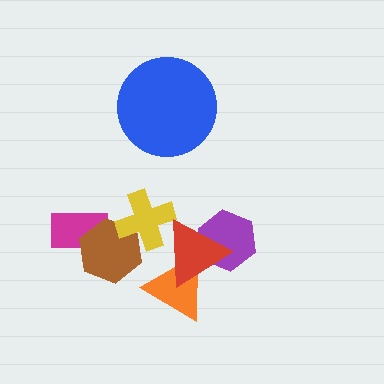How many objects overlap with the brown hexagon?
2 objects overlap with the brown hexagon.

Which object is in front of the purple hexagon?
The red triangle is in front of the purple hexagon.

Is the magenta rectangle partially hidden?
Yes, it is partially covered by another shape.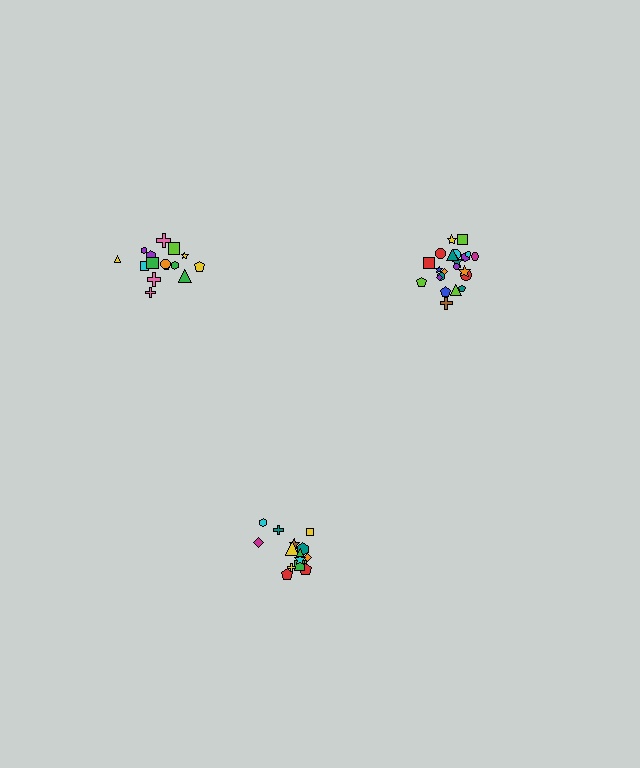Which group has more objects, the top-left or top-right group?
The top-right group.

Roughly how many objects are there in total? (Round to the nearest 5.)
Roughly 50 objects in total.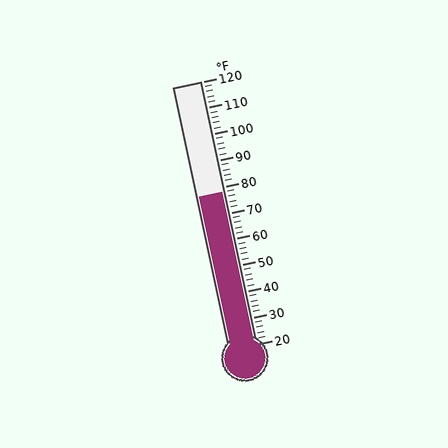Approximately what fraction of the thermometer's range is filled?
The thermometer is filled to approximately 60% of its range.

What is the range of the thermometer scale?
The thermometer scale ranges from 20°F to 120°F.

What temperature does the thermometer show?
The thermometer shows approximately 78°F.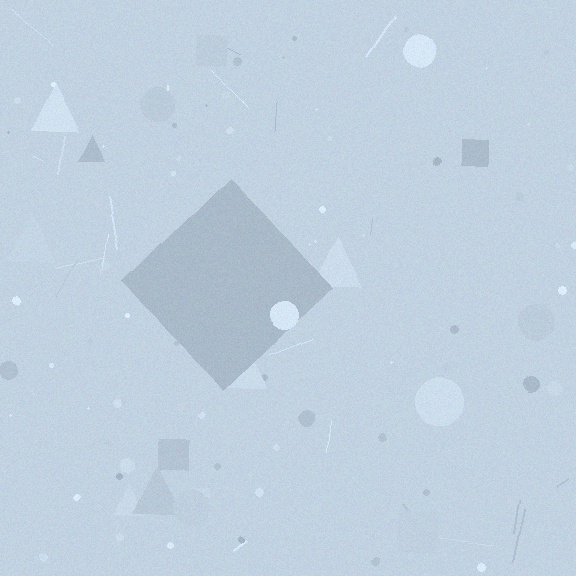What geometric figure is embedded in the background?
A diamond is embedded in the background.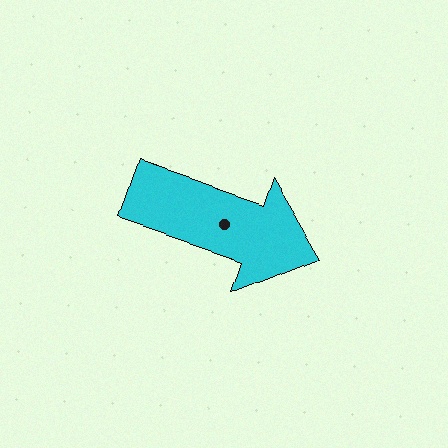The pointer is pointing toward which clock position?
Roughly 4 o'clock.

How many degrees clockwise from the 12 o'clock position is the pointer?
Approximately 109 degrees.